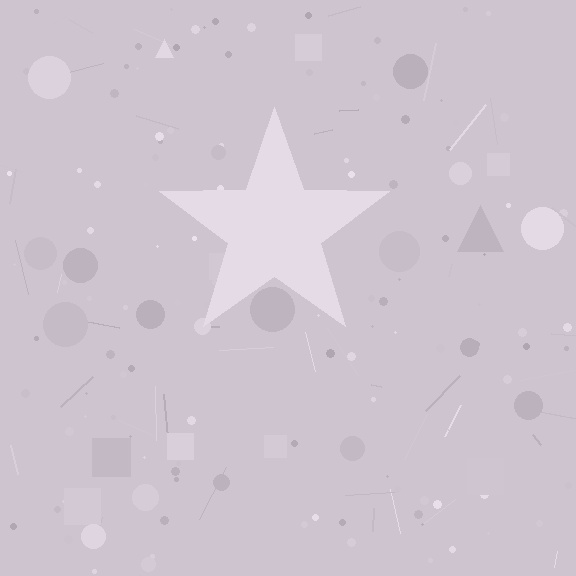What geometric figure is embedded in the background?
A star is embedded in the background.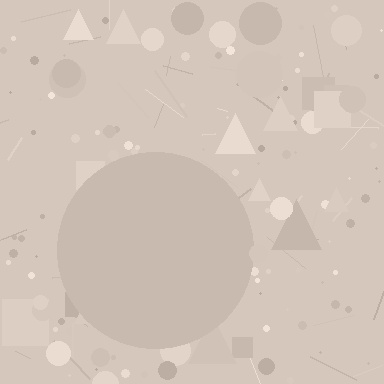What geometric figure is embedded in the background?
A circle is embedded in the background.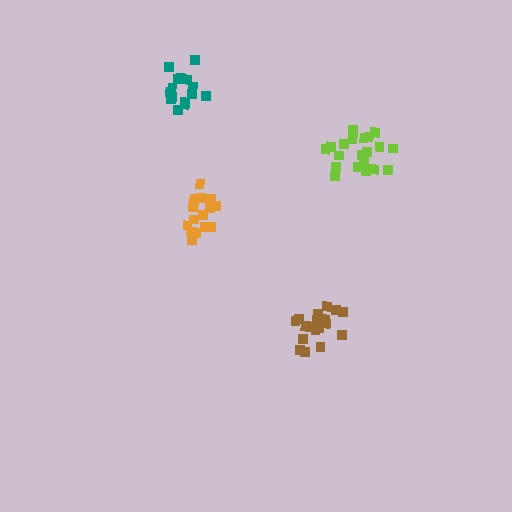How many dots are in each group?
Group 1: 20 dots, Group 2: 20 dots, Group 3: 16 dots, Group 4: 15 dots (71 total).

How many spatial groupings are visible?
There are 4 spatial groupings.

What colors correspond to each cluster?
The clusters are colored: brown, lime, orange, teal.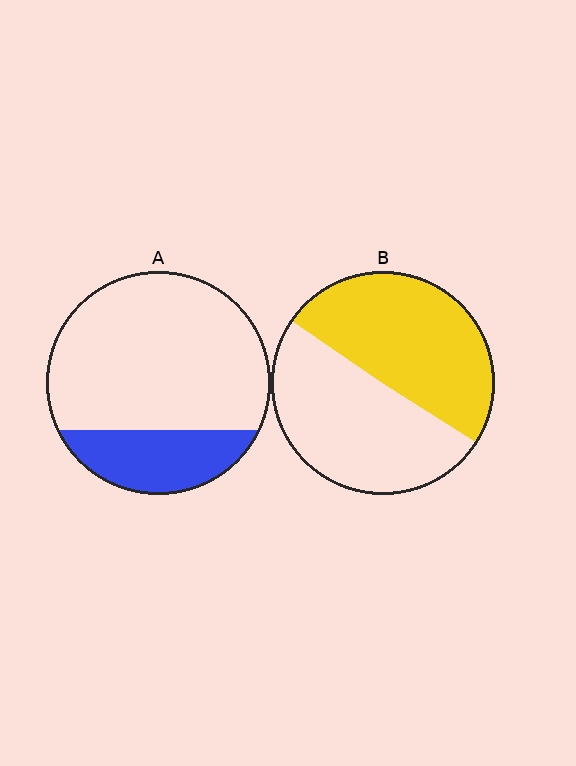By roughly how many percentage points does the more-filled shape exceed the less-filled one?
By roughly 25 percentage points (B over A).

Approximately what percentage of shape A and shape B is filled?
A is approximately 25% and B is approximately 50%.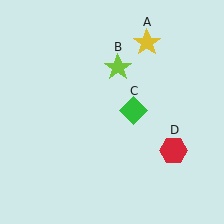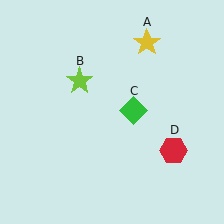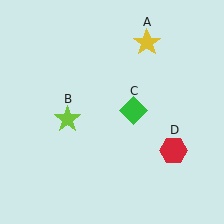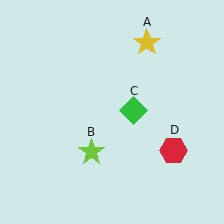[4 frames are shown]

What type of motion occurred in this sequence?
The lime star (object B) rotated counterclockwise around the center of the scene.